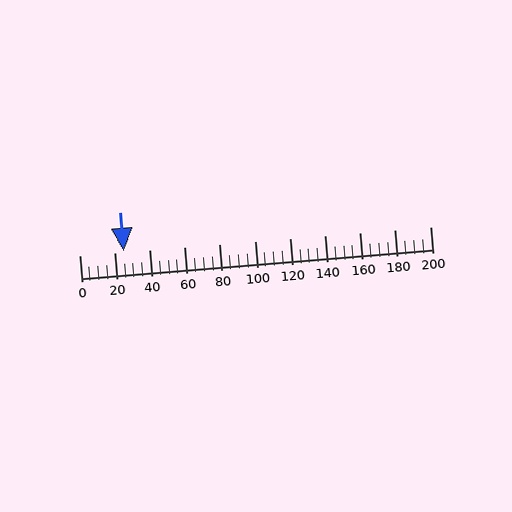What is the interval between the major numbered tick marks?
The major tick marks are spaced 20 units apart.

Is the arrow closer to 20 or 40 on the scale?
The arrow is closer to 20.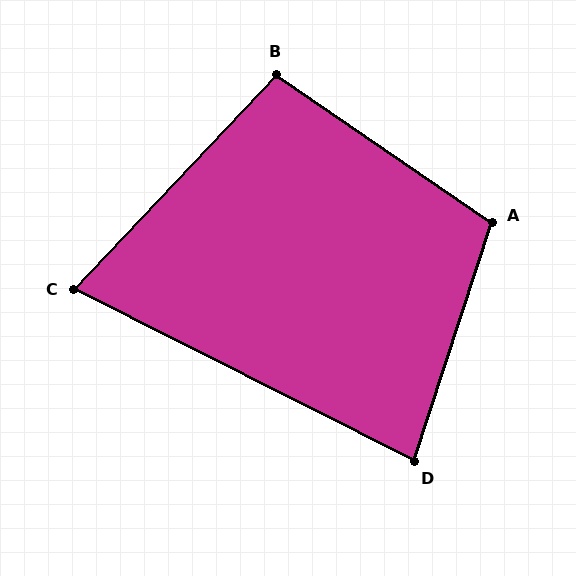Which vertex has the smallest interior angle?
C, at approximately 74 degrees.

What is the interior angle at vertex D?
Approximately 81 degrees (acute).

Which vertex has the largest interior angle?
A, at approximately 106 degrees.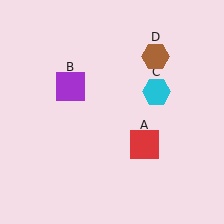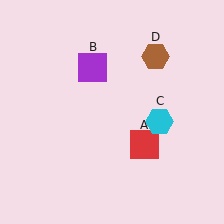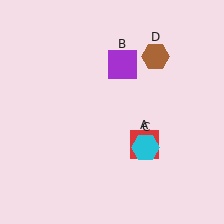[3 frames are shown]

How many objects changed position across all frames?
2 objects changed position: purple square (object B), cyan hexagon (object C).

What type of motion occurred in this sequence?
The purple square (object B), cyan hexagon (object C) rotated clockwise around the center of the scene.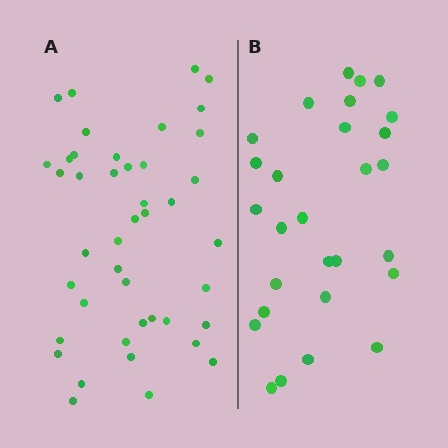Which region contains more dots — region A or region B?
Region A (the left region) has more dots.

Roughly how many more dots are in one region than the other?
Region A has approximately 15 more dots than region B.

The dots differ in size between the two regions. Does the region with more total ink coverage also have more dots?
No. Region B has more total ink coverage because its dots are larger, but region A actually contains more individual dots. Total area can be misleading — the number of items is what matters here.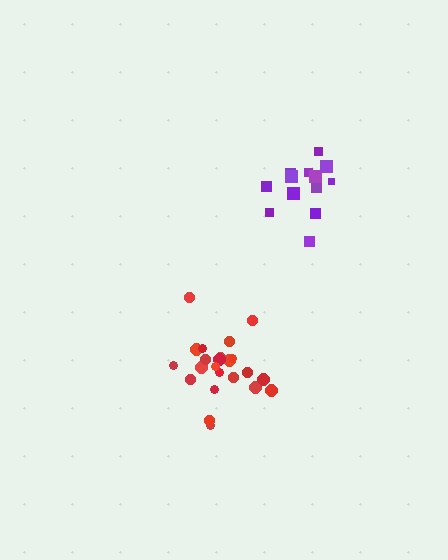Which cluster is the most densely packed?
Red.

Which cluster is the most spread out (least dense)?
Purple.